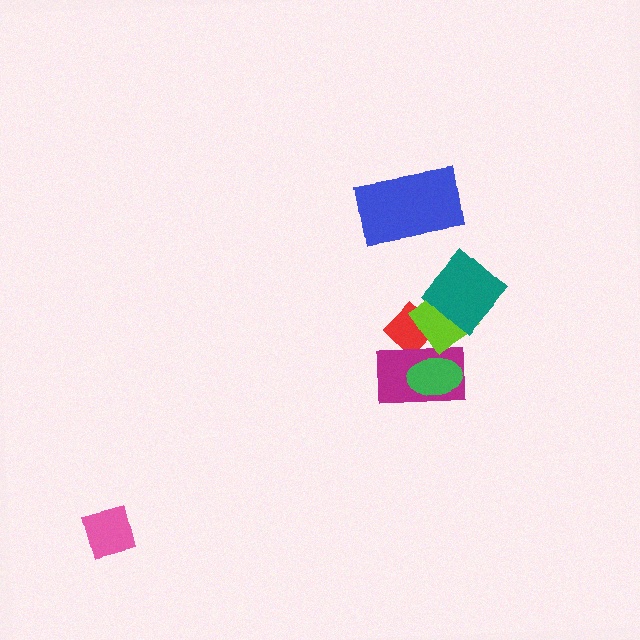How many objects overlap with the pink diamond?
0 objects overlap with the pink diamond.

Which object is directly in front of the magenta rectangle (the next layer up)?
The green ellipse is directly in front of the magenta rectangle.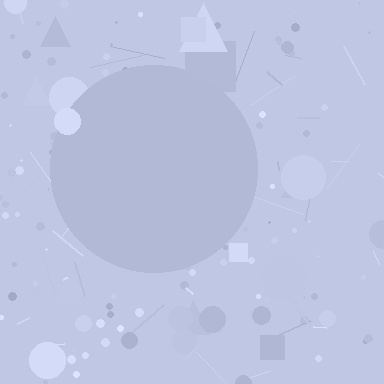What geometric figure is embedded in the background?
A circle is embedded in the background.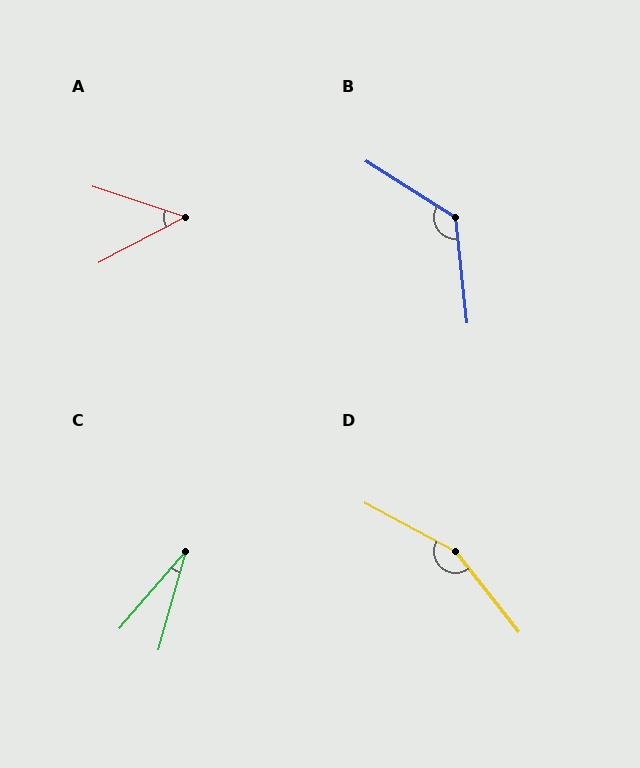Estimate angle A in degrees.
Approximately 46 degrees.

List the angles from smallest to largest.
C (25°), A (46°), B (128°), D (157°).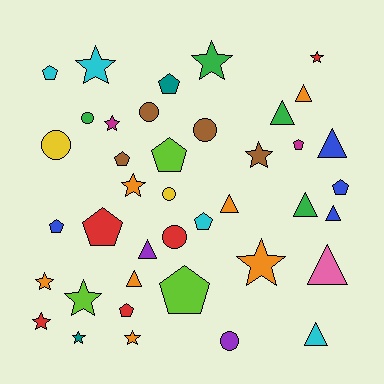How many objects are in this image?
There are 40 objects.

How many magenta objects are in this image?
There are 2 magenta objects.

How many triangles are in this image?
There are 10 triangles.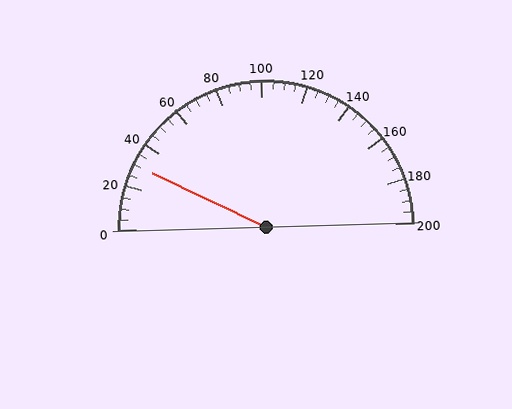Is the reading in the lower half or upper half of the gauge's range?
The reading is in the lower half of the range (0 to 200).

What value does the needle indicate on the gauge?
The needle indicates approximately 30.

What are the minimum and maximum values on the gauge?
The gauge ranges from 0 to 200.